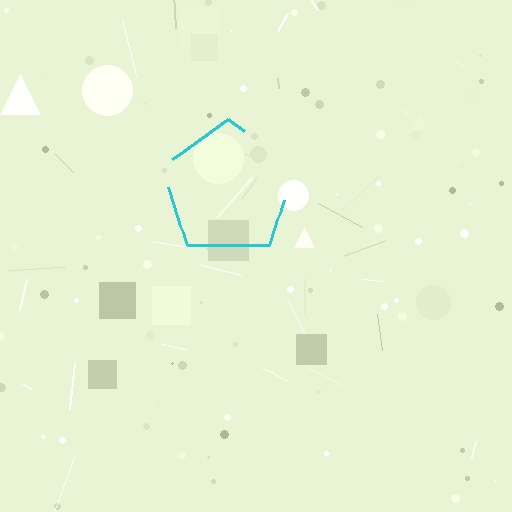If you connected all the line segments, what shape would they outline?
They would outline a pentagon.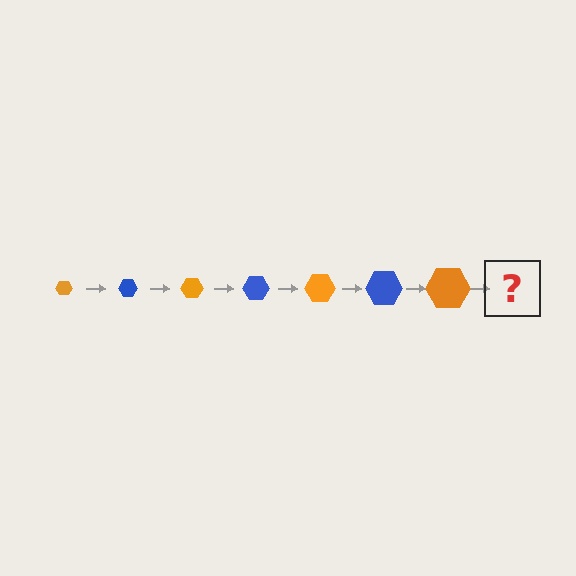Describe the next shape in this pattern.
It should be a blue hexagon, larger than the previous one.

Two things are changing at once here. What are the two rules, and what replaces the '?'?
The two rules are that the hexagon grows larger each step and the color cycles through orange and blue. The '?' should be a blue hexagon, larger than the previous one.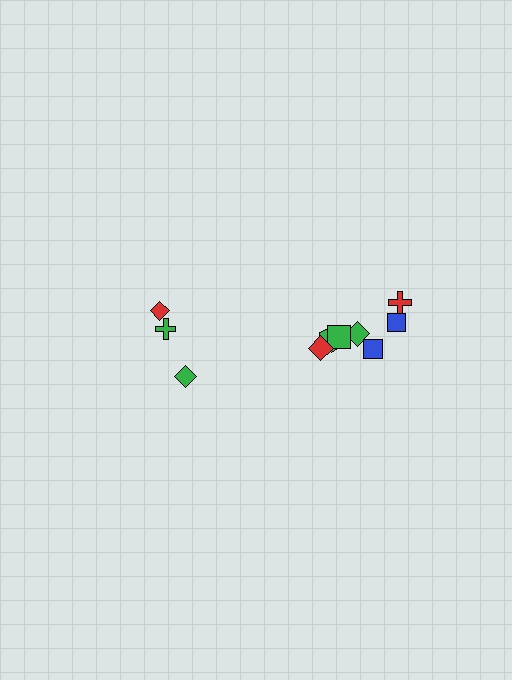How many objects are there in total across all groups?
There are 10 objects.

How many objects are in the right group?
There are 7 objects.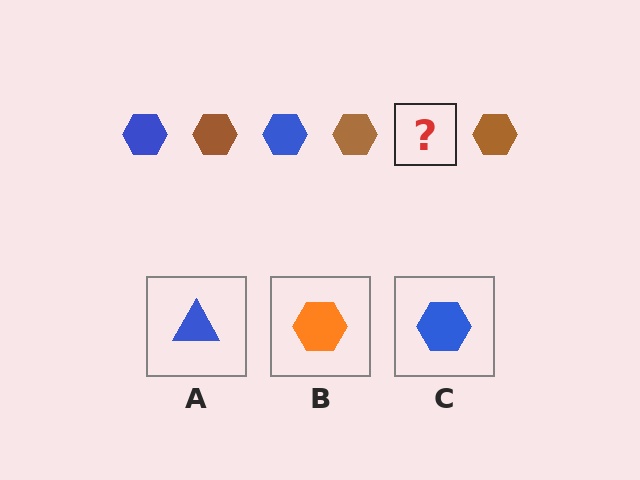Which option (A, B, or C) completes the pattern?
C.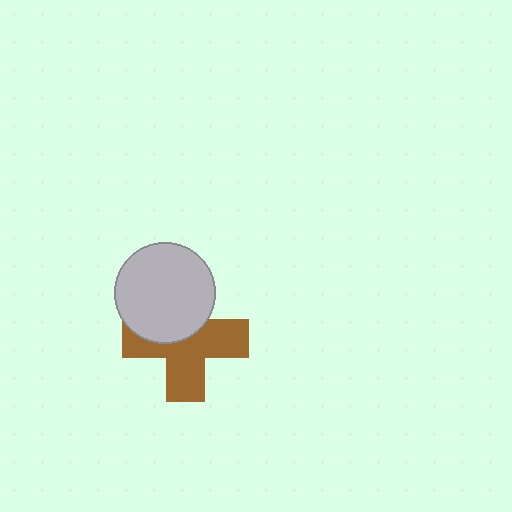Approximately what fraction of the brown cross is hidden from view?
Roughly 39% of the brown cross is hidden behind the light gray circle.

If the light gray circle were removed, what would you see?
You would see the complete brown cross.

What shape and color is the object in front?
The object in front is a light gray circle.